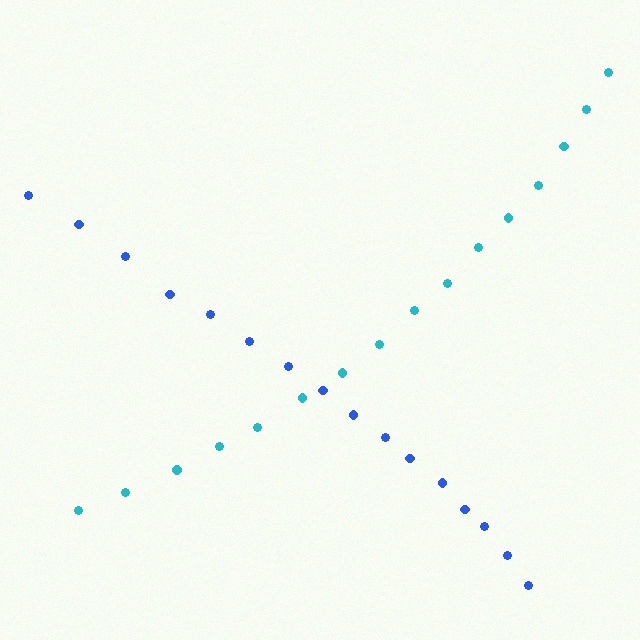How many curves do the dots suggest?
There are 2 distinct paths.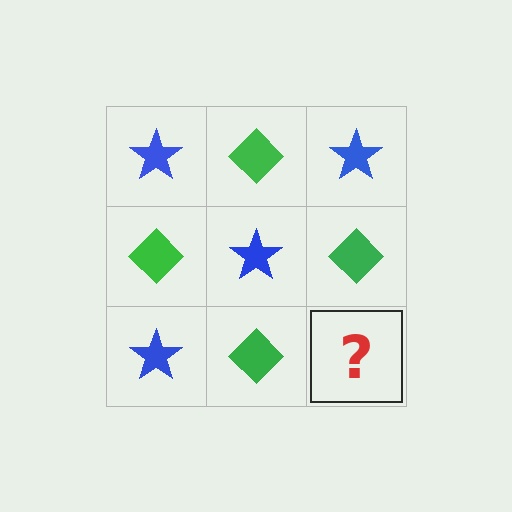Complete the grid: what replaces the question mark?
The question mark should be replaced with a blue star.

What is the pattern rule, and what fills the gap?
The rule is that it alternates blue star and green diamond in a checkerboard pattern. The gap should be filled with a blue star.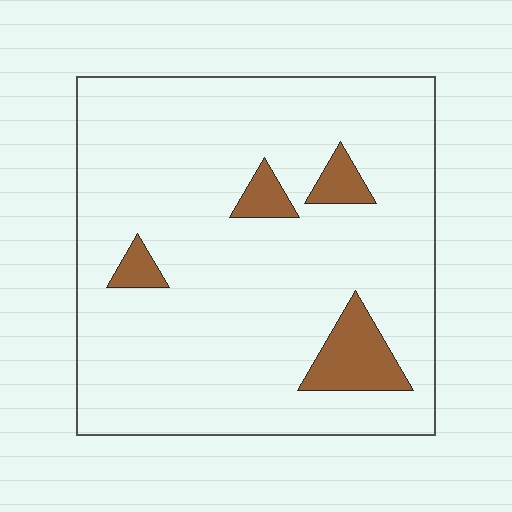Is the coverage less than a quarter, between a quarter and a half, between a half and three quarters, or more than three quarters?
Less than a quarter.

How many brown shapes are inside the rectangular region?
4.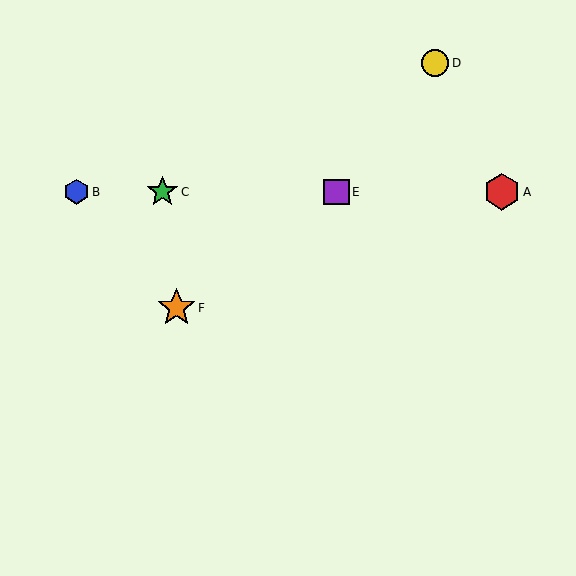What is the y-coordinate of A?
Object A is at y≈192.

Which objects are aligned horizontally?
Objects A, B, C, E are aligned horizontally.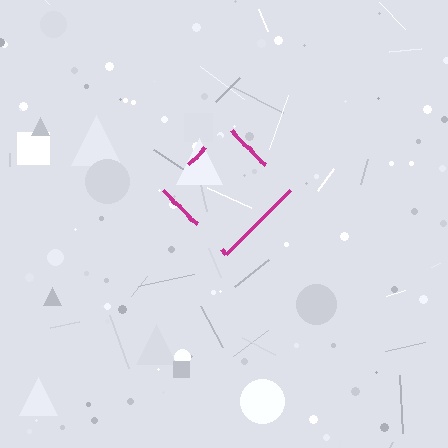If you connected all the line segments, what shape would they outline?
They would outline a diamond.